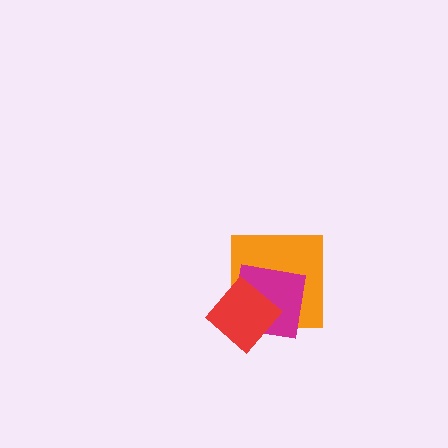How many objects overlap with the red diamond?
2 objects overlap with the red diamond.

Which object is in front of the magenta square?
The red diamond is in front of the magenta square.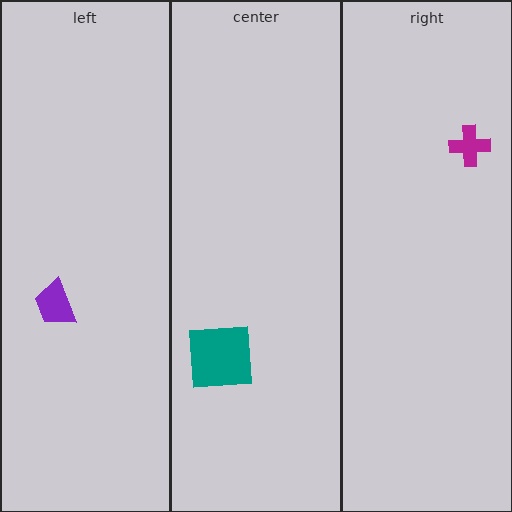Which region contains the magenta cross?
The right region.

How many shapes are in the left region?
1.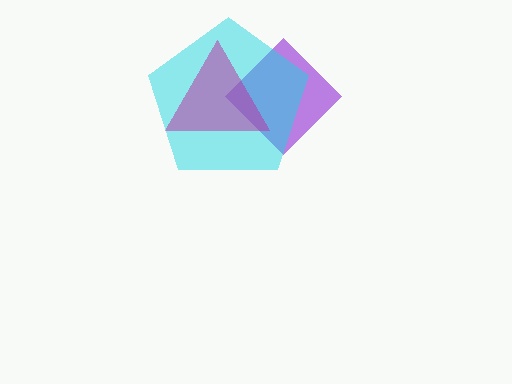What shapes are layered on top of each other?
The layered shapes are: a purple diamond, a cyan pentagon, a magenta triangle.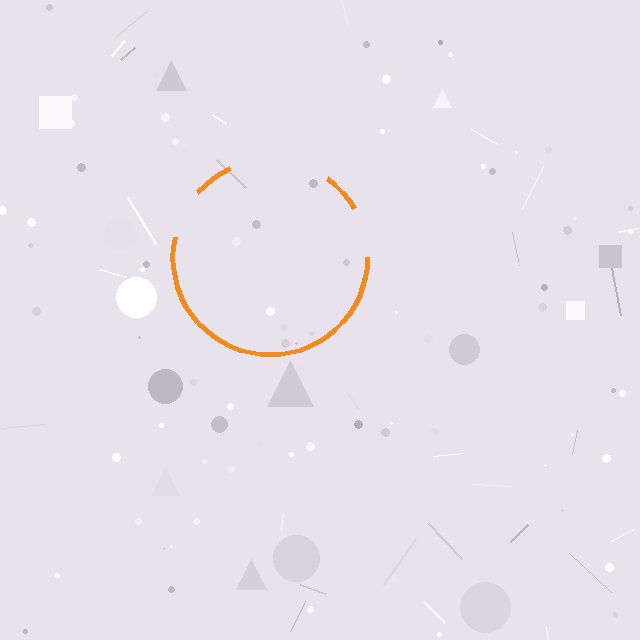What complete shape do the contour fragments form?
The contour fragments form a circle.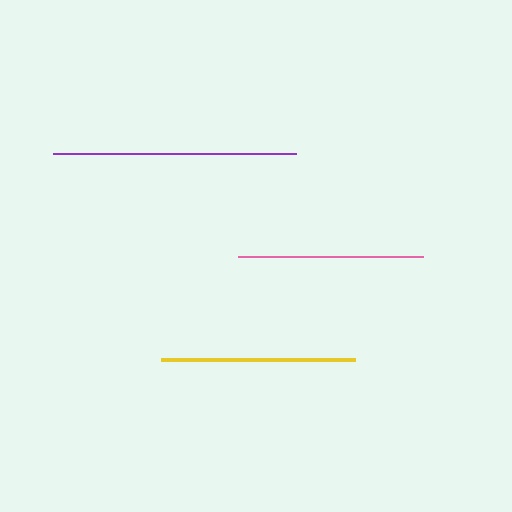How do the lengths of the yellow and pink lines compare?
The yellow and pink lines are approximately the same length.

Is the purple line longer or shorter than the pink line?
The purple line is longer than the pink line.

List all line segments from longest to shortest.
From longest to shortest: purple, yellow, pink.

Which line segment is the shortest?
The pink line is the shortest at approximately 185 pixels.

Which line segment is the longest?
The purple line is the longest at approximately 243 pixels.